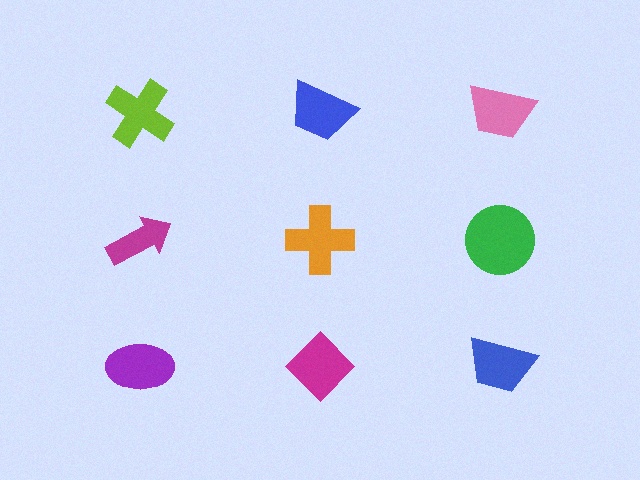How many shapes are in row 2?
3 shapes.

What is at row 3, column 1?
A purple ellipse.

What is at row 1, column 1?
A lime cross.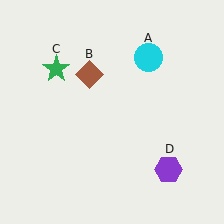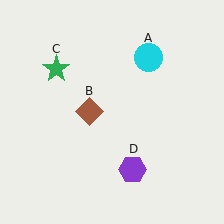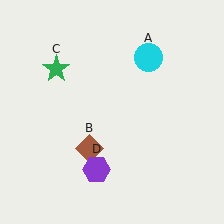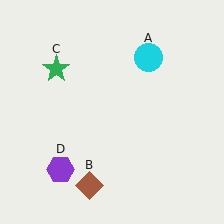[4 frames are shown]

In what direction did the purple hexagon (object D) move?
The purple hexagon (object D) moved left.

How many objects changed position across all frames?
2 objects changed position: brown diamond (object B), purple hexagon (object D).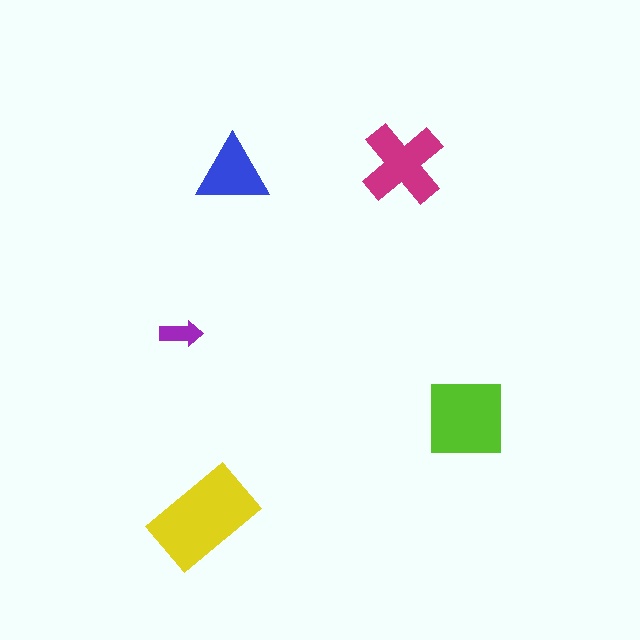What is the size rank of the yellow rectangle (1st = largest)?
1st.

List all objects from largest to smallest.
The yellow rectangle, the lime square, the magenta cross, the blue triangle, the purple arrow.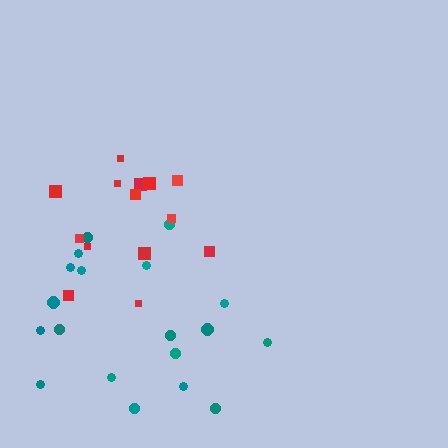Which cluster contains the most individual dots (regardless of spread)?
Teal (19).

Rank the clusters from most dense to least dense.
red, teal.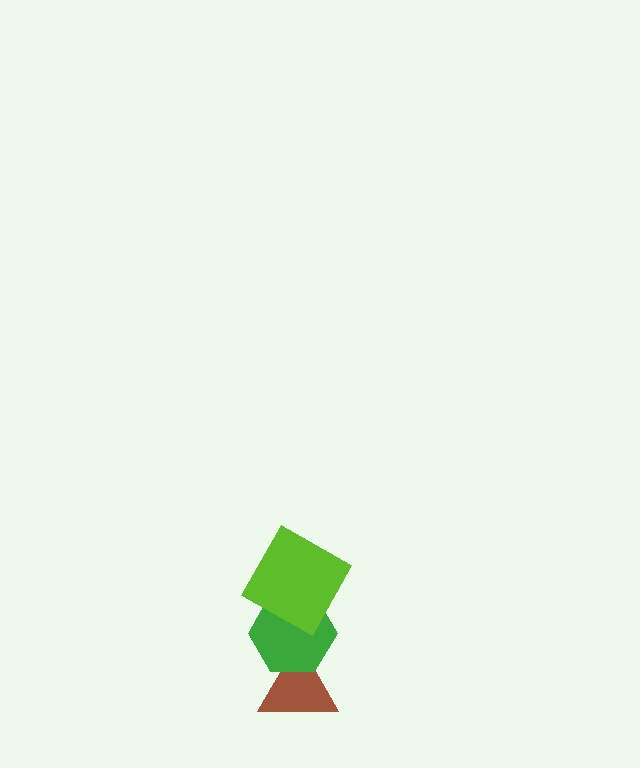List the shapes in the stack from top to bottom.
From top to bottom: the lime square, the green hexagon, the brown triangle.